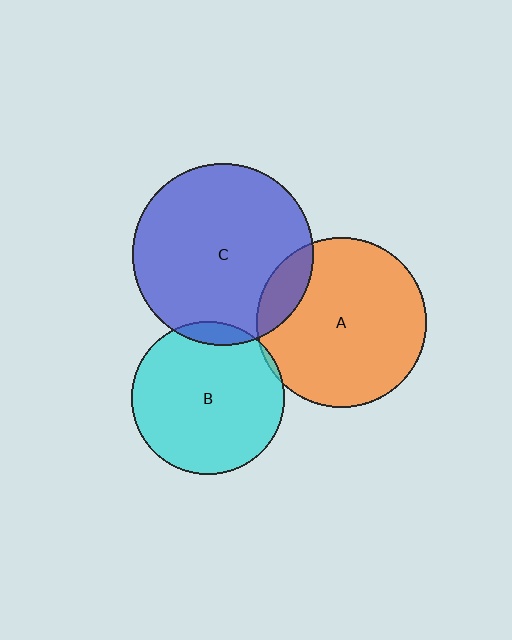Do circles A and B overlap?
Yes.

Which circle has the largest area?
Circle C (blue).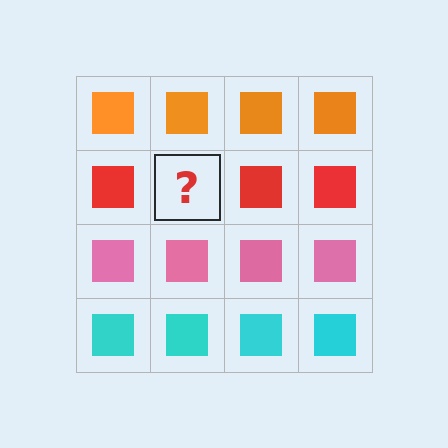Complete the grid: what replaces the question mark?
The question mark should be replaced with a red square.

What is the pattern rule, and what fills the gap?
The rule is that each row has a consistent color. The gap should be filled with a red square.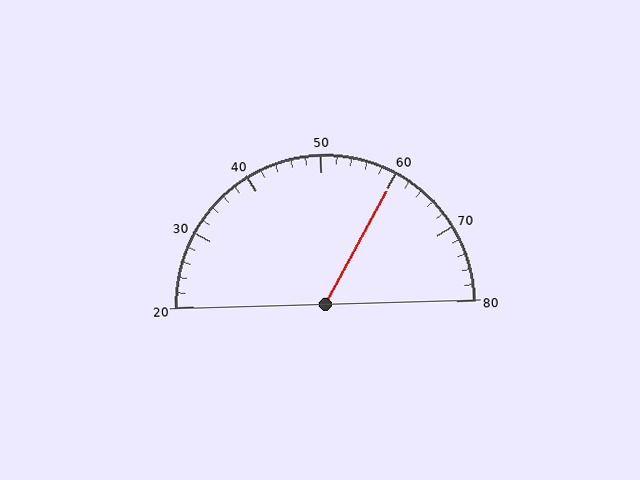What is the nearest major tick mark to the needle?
The nearest major tick mark is 60.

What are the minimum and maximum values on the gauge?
The gauge ranges from 20 to 80.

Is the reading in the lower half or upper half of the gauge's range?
The reading is in the upper half of the range (20 to 80).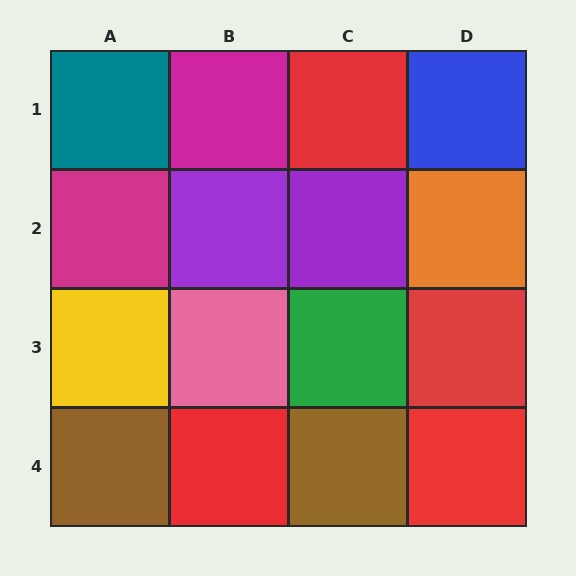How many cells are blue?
1 cell is blue.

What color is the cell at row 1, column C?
Red.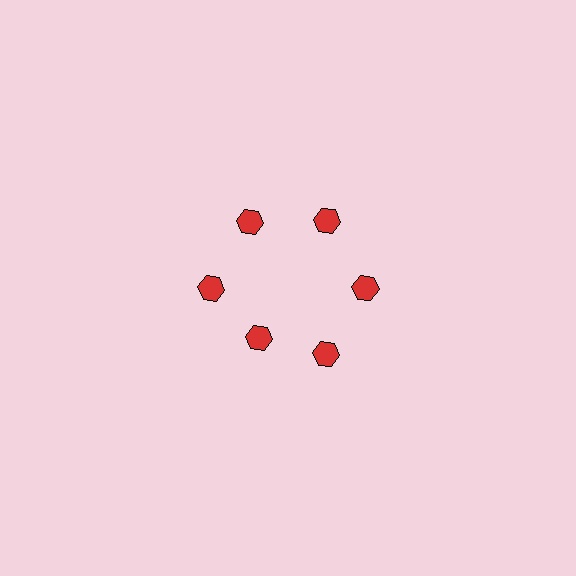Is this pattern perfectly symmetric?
No. The 6 red hexagons are arranged in a ring, but one element near the 7 o'clock position is pulled inward toward the center, breaking the 6-fold rotational symmetry.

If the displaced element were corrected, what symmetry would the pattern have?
It would have 6-fold rotational symmetry — the pattern would map onto itself every 60 degrees.